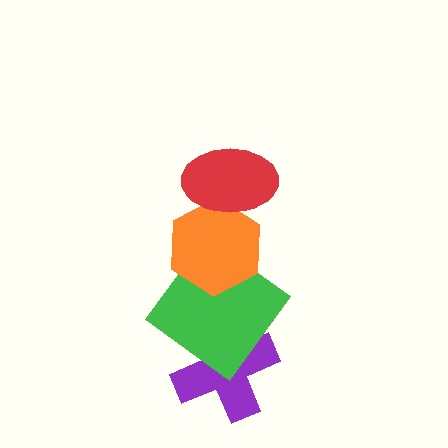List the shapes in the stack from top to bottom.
From top to bottom: the red ellipse, the orange hexagon, the green diamond, the purple cross.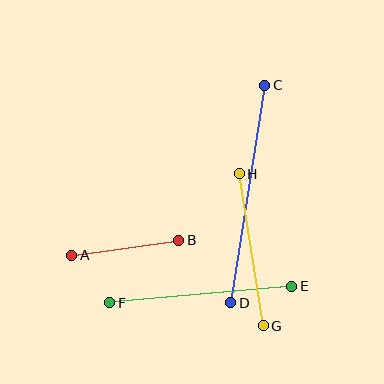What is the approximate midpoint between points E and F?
The midpoint is at approximately (201, 295) pixels.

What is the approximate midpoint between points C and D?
The midpoint is at approximately (248, 194) pixels.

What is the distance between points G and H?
The distance is approximately 154 pixels.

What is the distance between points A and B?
The distance is approximately 108 pixels.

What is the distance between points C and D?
The distance is approximately 220 pixels.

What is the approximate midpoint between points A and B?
The midpoint is at approximately (125, 248) pixels.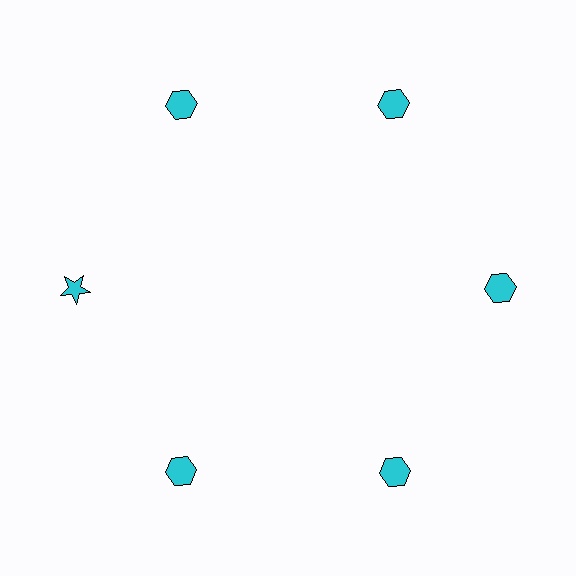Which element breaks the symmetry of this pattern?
The cyan star at roughly the 9 o'clock position breaks the symmetry. All other shapes are cyan hexagons.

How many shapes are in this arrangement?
There are 6 shapes arranged in a ring pattern.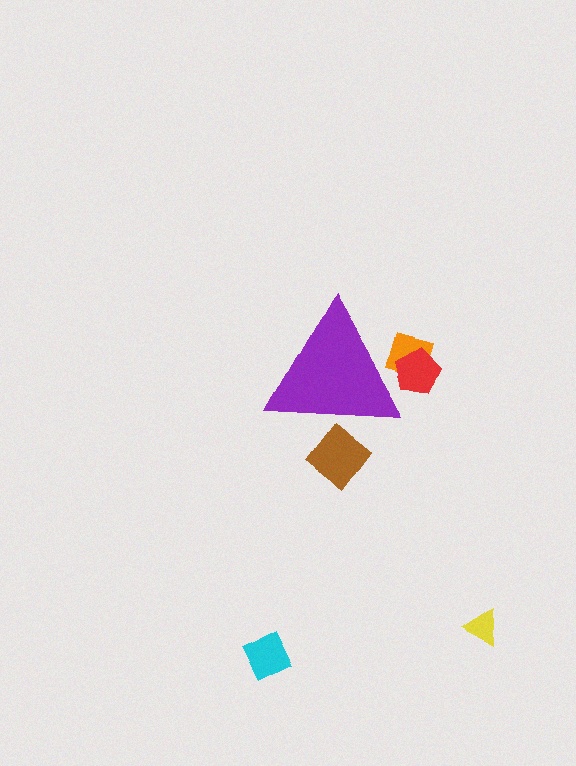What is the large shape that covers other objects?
A purple triangle.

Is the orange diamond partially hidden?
Yes, the orange diamond is partially hidden behind the purple triangle.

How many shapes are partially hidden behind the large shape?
3 shapes are partially hidden.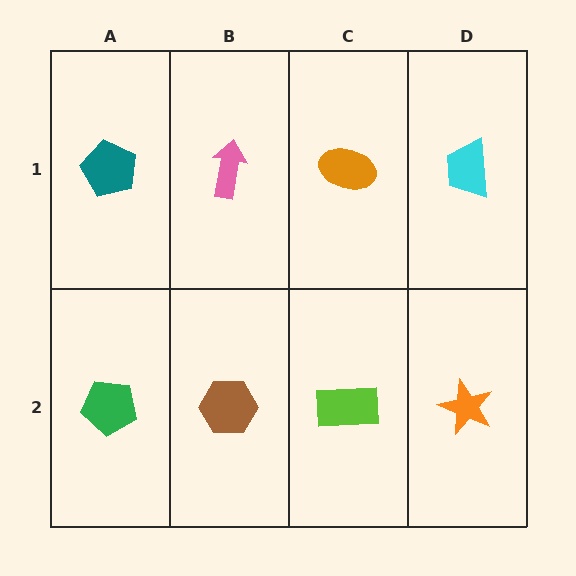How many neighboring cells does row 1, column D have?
2.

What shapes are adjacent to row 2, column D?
A cyan trapezoid (row 1, column D), a lime rectangle (row 2, column C).